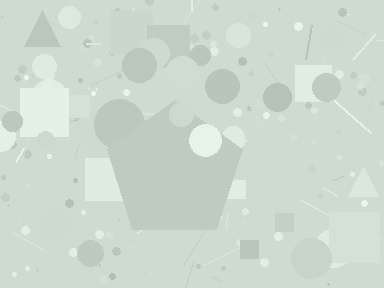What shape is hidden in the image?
A pentagon is hidden in the image.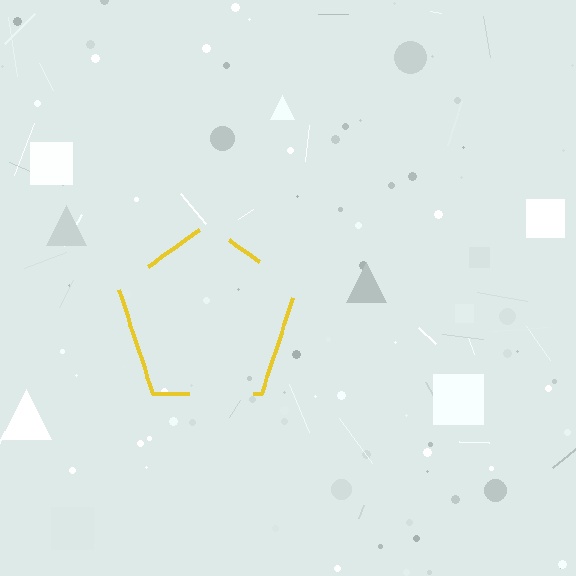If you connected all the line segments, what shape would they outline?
They would outline a pentagon.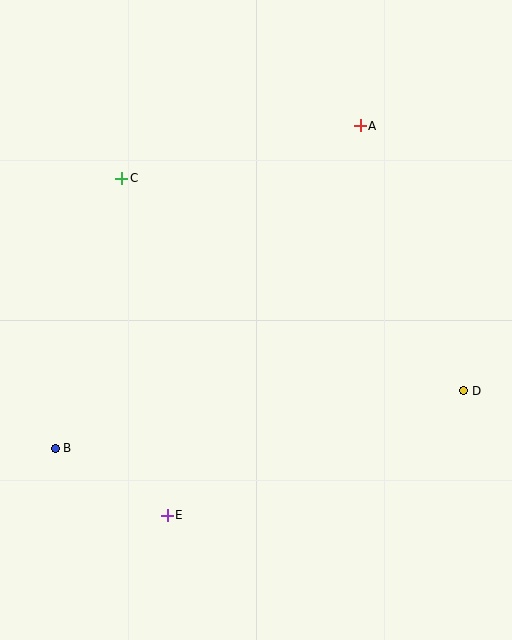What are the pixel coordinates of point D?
Point D is at (464, 391).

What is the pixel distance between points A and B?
The distance between A and B is 444 pixels.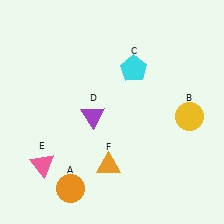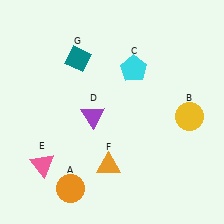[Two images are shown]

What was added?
A teal diamond (G) was added in Image 2.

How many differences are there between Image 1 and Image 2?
There is 1 difference between the two images.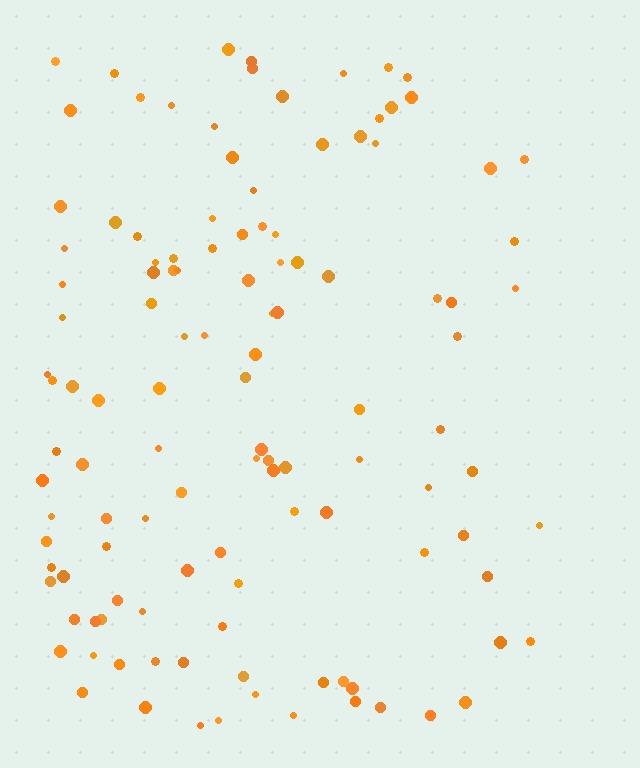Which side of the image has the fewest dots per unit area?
The right.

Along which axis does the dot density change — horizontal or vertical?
Horizontal.